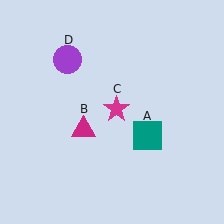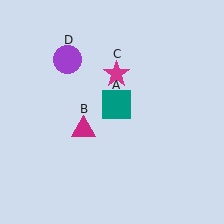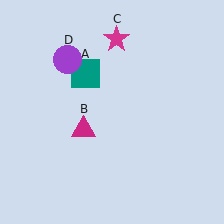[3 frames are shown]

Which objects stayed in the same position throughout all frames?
Magenta triangle (object B) and purple circle (object D) remained stationary.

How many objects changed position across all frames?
2 objects changed position: teal square (object A), magenta star (object C).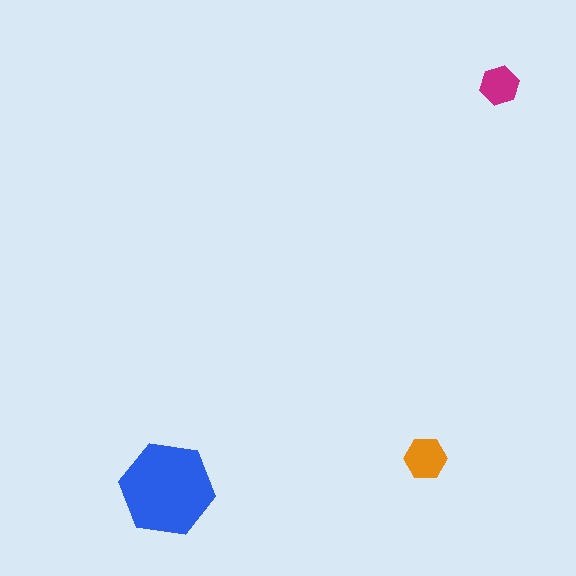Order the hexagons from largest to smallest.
the blue one, the orange one, the magenta one.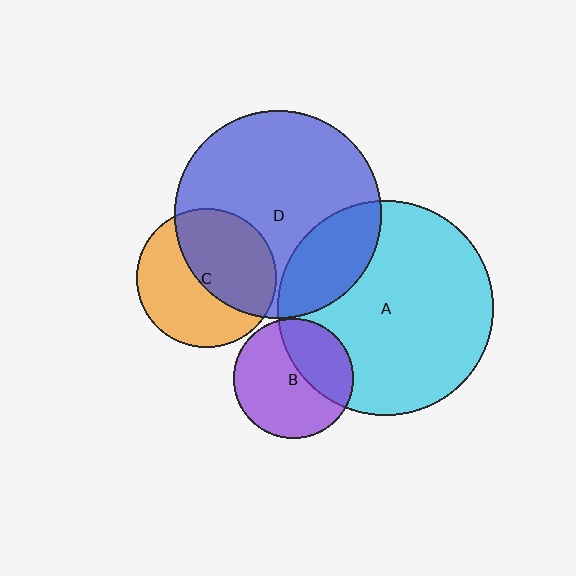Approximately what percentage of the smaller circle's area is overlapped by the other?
Approximately 35%.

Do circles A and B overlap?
Yes.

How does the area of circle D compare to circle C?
Approximately 2.2 times.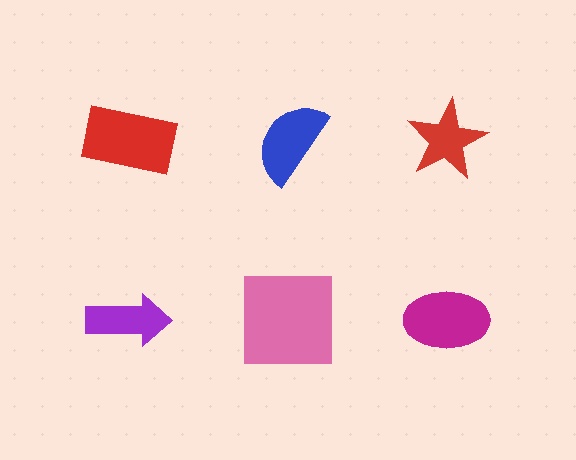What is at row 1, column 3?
A red star.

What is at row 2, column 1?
A purple arrow.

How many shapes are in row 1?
3 shapes.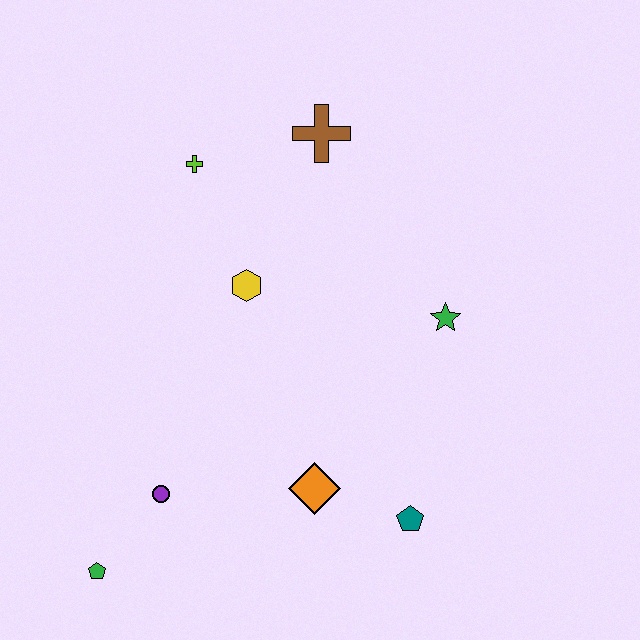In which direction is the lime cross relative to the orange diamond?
The lime cross is above the orange diamond.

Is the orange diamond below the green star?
Yes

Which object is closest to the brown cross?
The lime cross is closest to the brown cross.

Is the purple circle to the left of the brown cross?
Yes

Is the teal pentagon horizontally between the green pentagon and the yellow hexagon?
No